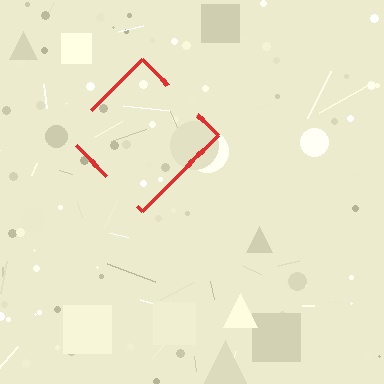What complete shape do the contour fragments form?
The contour fragments form a diamond.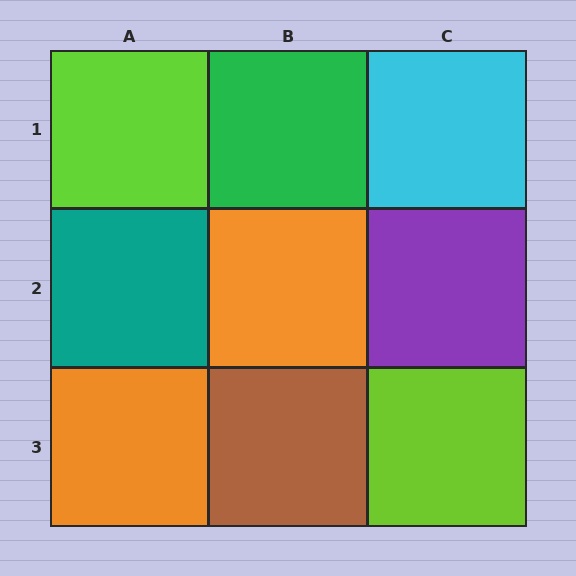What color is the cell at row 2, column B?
Orange.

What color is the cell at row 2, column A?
Teal.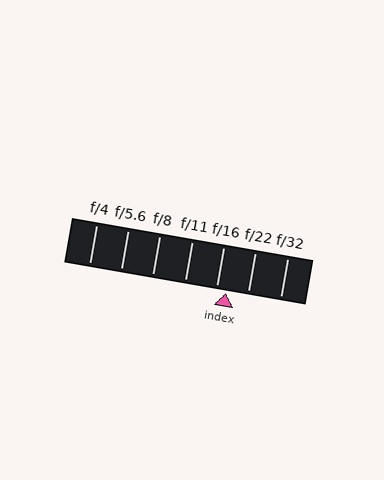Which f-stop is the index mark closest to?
The index mark is closest to f/16.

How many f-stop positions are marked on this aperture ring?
There are 7 f-stop positions marked.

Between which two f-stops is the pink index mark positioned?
The index mark is between f/16 and f/22.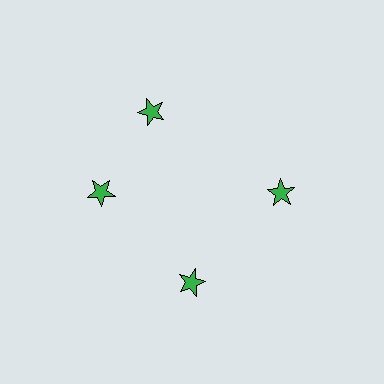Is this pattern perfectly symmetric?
No. The 4 green stars are arranged in a ring, but one element near the 12 o'clock position is rotated out of alignment along the ring, breaking the 4-fold rotational symmetry.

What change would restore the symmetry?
The symmetry would be restored by rotating it back into even spacing with its neighbors so that all 4 stars sit at equal angles and equal distance from the center.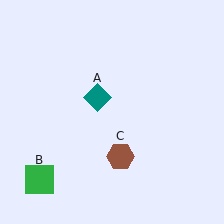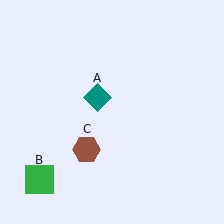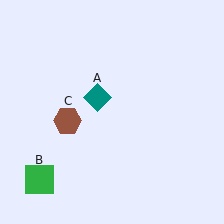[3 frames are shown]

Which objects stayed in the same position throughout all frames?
Teal diamond (object A) and green square (object B) remained stationary.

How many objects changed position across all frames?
1 object changed position: brown hexagon (object C).